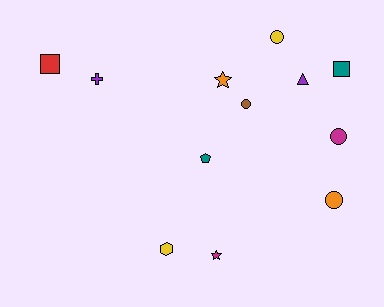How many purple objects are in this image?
There are 2 purple objects.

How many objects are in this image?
There are 12 objects.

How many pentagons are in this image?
There is 1 pentagon.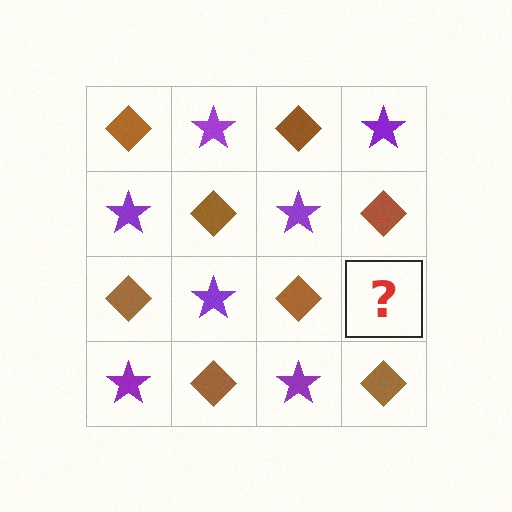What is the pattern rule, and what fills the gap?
The rule is that it alternates brown diamond and purple star in a checkerboard pattern. The gap should be filled with a purple star.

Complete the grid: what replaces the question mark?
The question mark should be replaced with a purple star.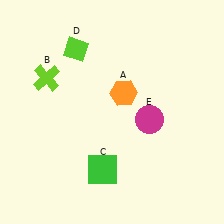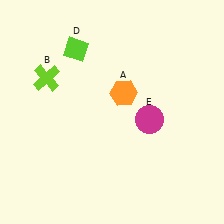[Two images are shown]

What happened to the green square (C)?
The green square (C) was removed in Image 2. It was in the bottom-left area of Image 1.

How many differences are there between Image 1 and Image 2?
There is 1 difference between the two images.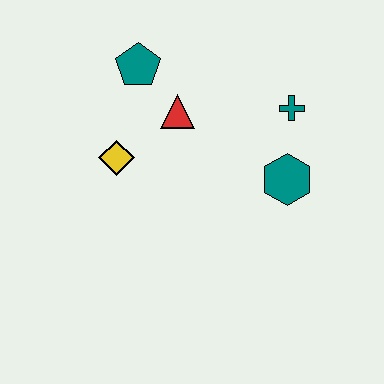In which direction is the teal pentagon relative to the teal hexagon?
The teal pentagon is to the left of the teal hexagon.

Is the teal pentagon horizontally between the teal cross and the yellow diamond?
Yes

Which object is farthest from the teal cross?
The yellow diamond is farthest from the teal cross.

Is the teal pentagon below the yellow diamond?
No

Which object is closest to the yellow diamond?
The red triangle is closest to the yellow diamond.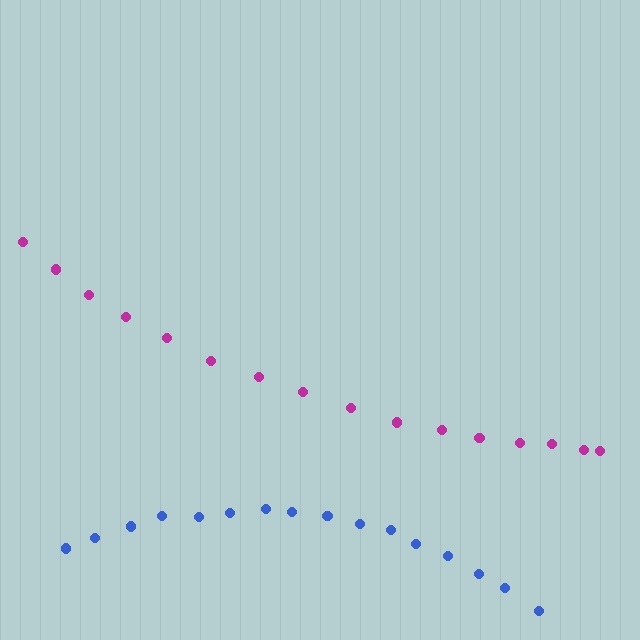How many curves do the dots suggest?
There are 2 distinct paths.